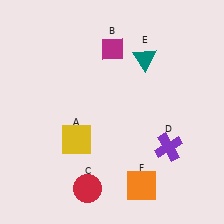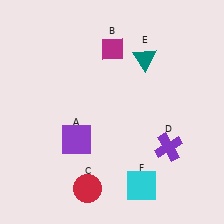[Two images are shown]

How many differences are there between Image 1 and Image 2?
There are 2 differences between the two images.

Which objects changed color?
A changed from yellow to purple. F changed from orange to cyan.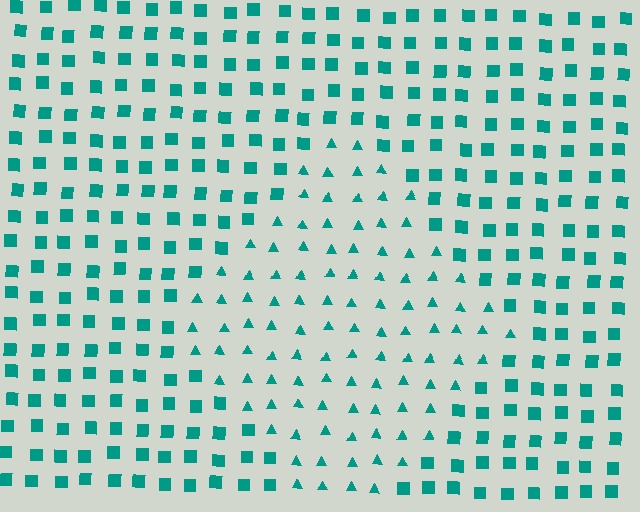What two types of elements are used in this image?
The image uses triangles inside the diamond region and squares outside it.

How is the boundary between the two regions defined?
The boundary is defined by a change in element shape: triangles inside vs. squares outside. All elements share the same color and spacing.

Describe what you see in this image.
The image is filled with small teal elements arranged in a uniform grid. A diamond-shaped region contains triangles, while the surrounding area contains squares. The boundary is defined purely by the change in element shape.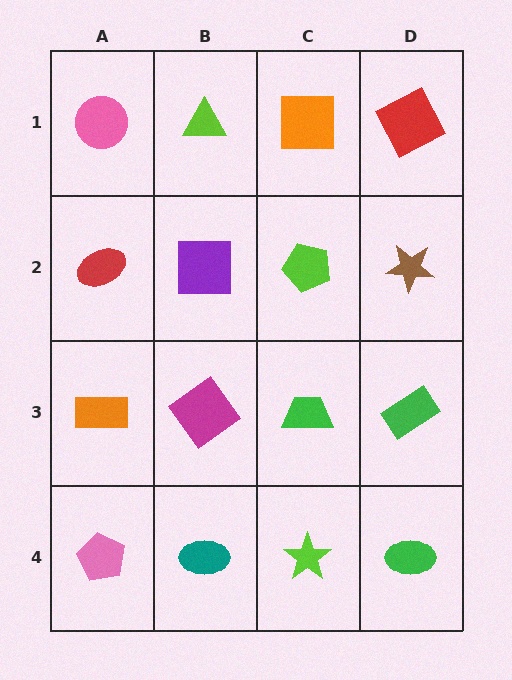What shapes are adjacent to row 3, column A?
A red ellipse (row 2, column A), a pink pentagon (row 4, column A), a magenta diamond (row 3, column B).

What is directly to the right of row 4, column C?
A green ellipse.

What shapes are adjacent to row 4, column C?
A green trapezoid (row 3, column C), a teal ellipse (row 4, column B), a green ellipse (row 4, column D).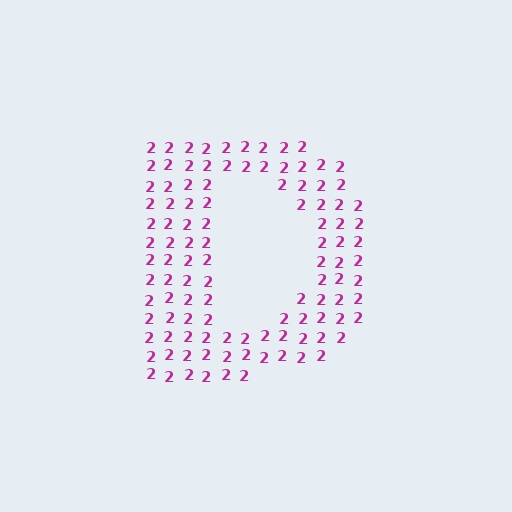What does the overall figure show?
The overall figure shows the letter D.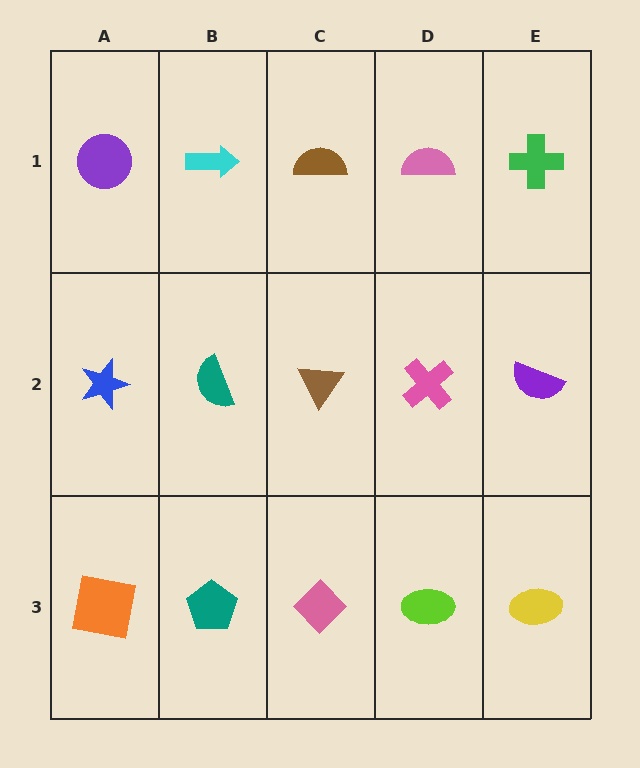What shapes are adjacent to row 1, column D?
A pink cross (row 2, column D), a brown semicircle (row 1, column C), a green cross (row 1, column E).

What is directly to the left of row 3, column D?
A pink diamond.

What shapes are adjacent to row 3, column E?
A purple semicircle (row 2, column E), a lime ellipse (row 3, column D).